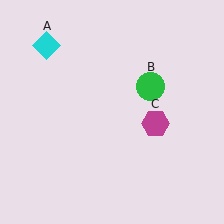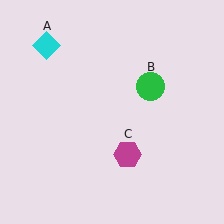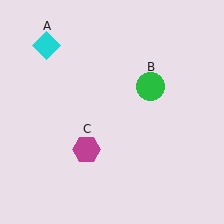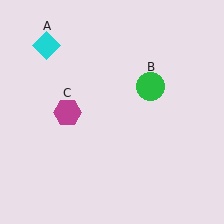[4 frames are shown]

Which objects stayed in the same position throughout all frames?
Cyan diamond (object A) and green circle (object B) remained stationary.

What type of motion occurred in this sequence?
The magenta hexagon (object C) rotated clockwise around the center of the scene.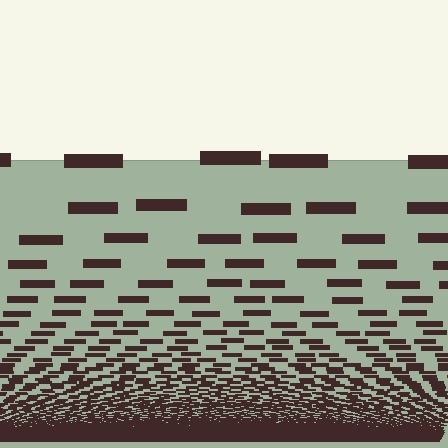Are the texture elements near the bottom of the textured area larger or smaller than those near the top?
Smaller. The gradient is inverted — elements near the bottom are smaller and denser.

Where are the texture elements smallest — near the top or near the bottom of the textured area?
Near the bottom.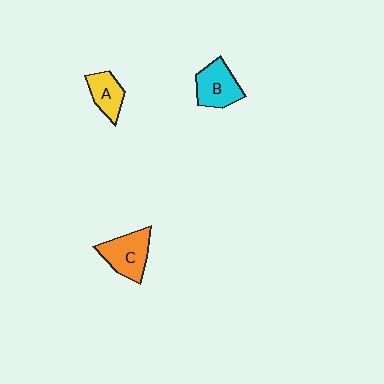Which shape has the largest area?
Shape C (orange).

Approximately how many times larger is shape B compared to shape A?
Approximately 1.3 times.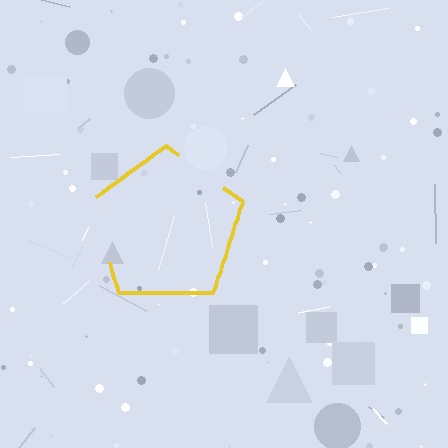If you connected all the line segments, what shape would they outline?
They would outline a pentagon.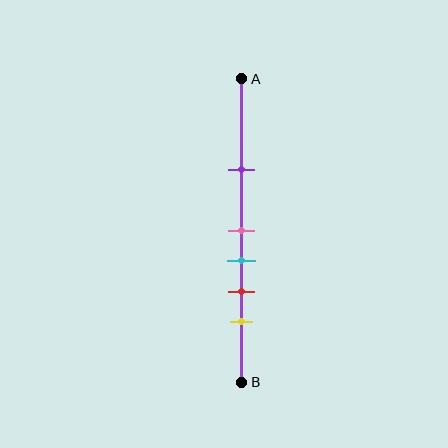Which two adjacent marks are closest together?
The pink and cyan marks are the closest adjacent pair.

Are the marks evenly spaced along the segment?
No, the marks are not evenly spaced.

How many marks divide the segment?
There are 5 marks dividing the segment.